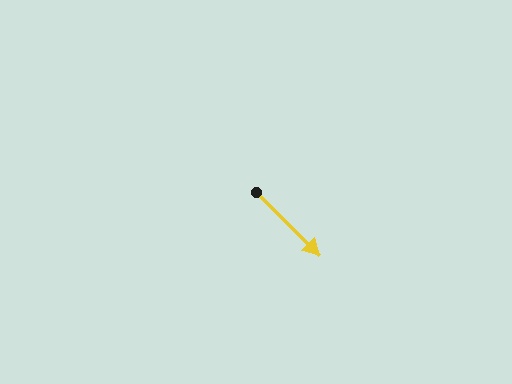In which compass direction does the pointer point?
Southeast.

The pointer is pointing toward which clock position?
Roughly 4 o'clock.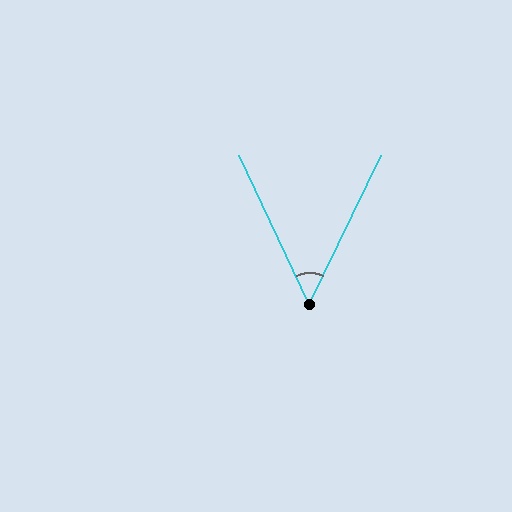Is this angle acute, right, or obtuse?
It is acute.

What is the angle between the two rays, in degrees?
Approximately 51 degrees.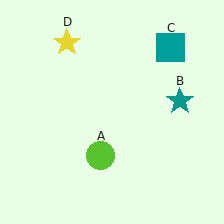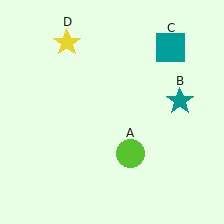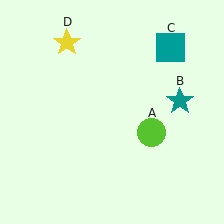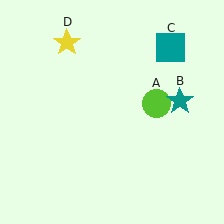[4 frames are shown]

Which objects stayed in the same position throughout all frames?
Teal star (object B) and teal square (object C) and yellow star (object D) remained stationary.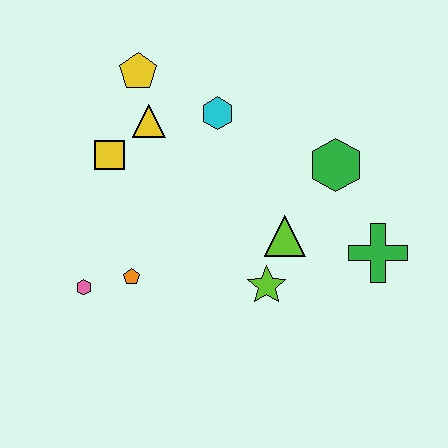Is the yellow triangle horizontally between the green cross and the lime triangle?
No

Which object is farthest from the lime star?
The yellow pentagon is farthest from the lime star.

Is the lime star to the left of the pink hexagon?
No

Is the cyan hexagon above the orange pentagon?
Yes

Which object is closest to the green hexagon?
The lime triangle is closest to the green hexagon.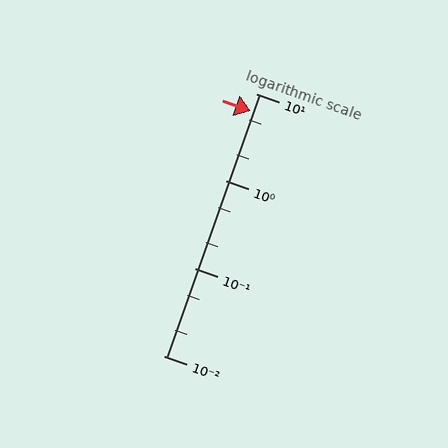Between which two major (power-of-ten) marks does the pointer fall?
The pointer is between 1 and 10.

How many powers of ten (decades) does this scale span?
The scale spans 3 decades, from 0.01 to 10.